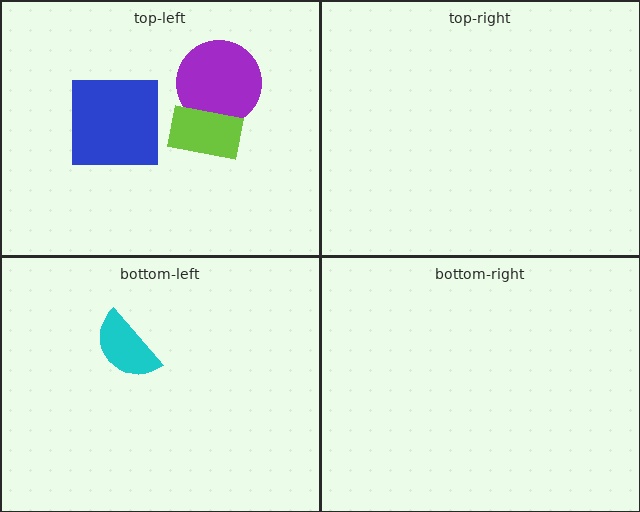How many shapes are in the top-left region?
3.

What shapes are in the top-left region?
The purple circle, the lime rectangle, the blue square.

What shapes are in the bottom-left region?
The cyan semicircle.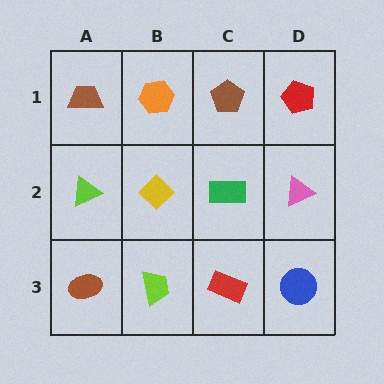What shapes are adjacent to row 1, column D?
A pink triangle (row 2, column D), a brown pentagon (row 1, column C).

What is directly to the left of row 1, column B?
A brown trapezoid.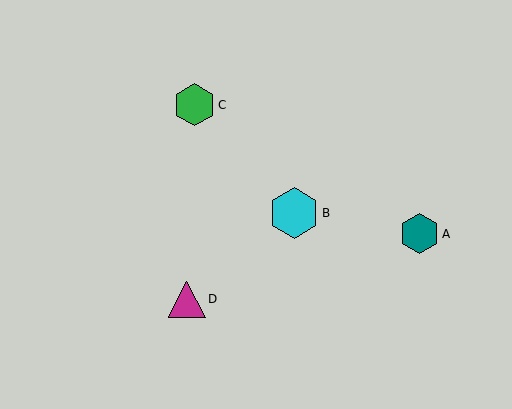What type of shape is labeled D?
Shape D is a magenta triangle.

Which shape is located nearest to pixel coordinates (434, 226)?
The teal hexagon (labeled A) at (419, 234) is nearest to that location.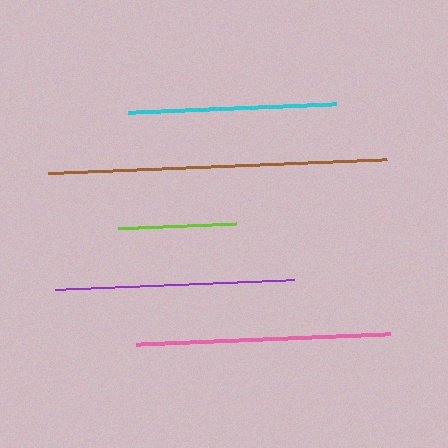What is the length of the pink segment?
The pink segment is approximately 254 pixels long.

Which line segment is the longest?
The brown line is the longest at approximately 338 pixels.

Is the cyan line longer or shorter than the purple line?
The purple line is longer than the cyan line.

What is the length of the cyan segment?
The cyan segment is approximately 208 pixels long.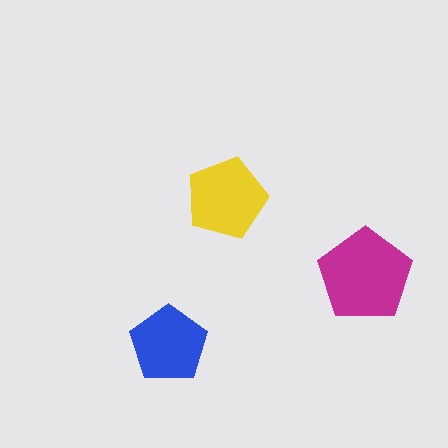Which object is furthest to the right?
The magenta pentagon is rightmost.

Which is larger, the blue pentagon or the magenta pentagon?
The magenta one.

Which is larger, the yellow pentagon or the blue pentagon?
The yellow one.